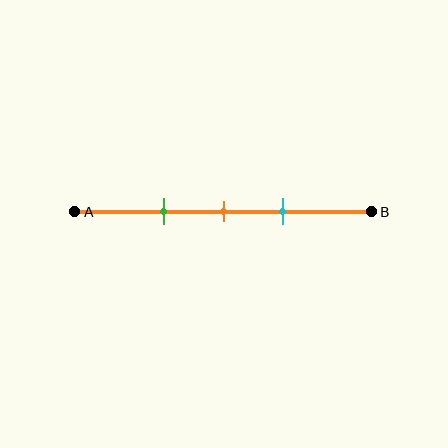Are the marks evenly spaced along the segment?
Yes, the marks are approximately evenly spaced.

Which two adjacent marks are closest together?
The orange and cyan marks are the closest adjacent pair.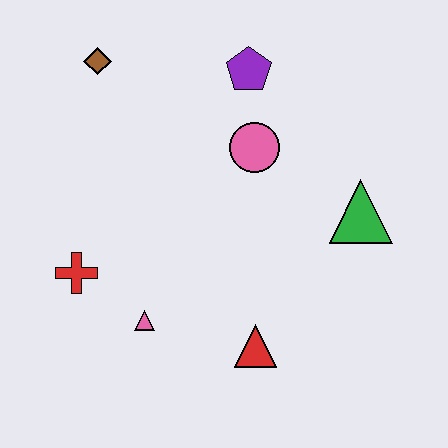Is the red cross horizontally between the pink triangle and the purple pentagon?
No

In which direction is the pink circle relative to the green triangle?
The pink circle is to the left of the green triangle.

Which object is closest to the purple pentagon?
The pink circle is closest to the purple pentagon.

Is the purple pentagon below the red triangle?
No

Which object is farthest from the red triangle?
The brown diamond is farthest from the red triangle.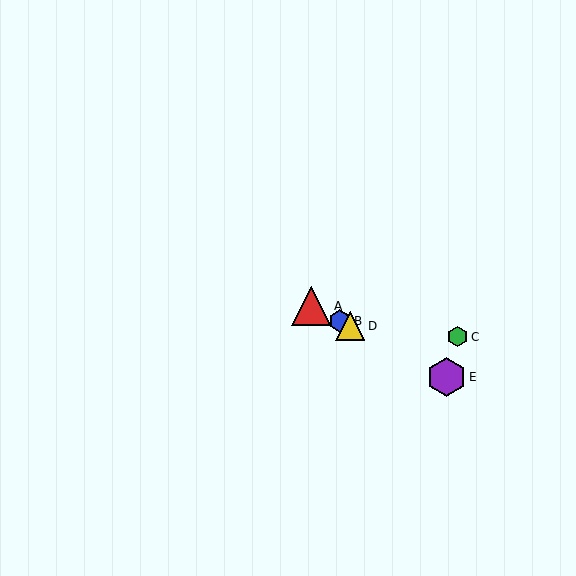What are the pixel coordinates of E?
Object E is at (446, 377).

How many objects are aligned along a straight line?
4 objects (A, B, D, E) are aligned along a straight line.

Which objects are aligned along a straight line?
Objects A, B, D, E are aligned along a straight line.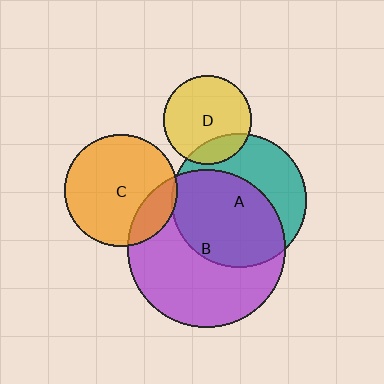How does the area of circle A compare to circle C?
Approximately 1.4 times.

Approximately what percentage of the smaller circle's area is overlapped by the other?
Approximately 20%.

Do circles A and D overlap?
Yes.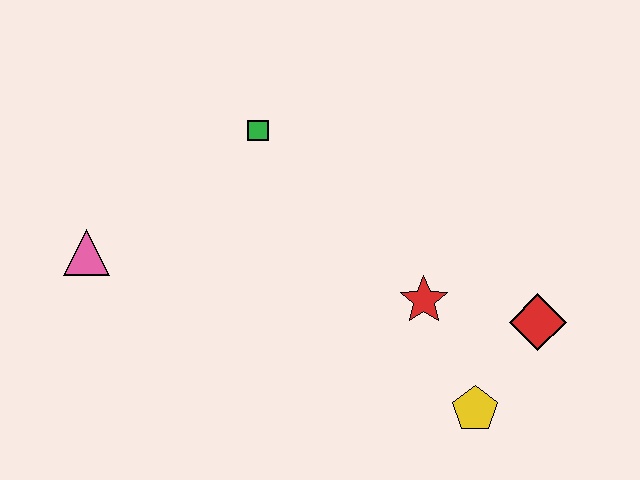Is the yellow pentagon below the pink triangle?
Yes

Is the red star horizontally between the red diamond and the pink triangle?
Yes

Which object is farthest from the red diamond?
The pink triangle is farthest from the red diamond.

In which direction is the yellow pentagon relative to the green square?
The yellow pentagon is below the green square.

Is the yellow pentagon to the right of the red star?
Yes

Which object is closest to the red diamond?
The yellow pentagon is closest to the red diamond.